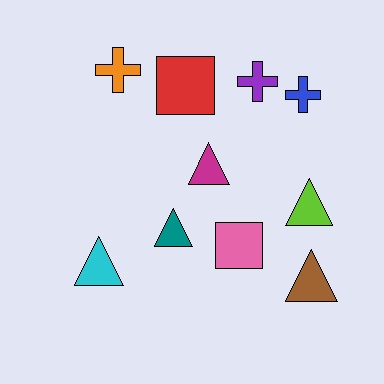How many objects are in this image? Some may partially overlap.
There are 10 objects.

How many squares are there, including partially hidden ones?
There are 2 squares.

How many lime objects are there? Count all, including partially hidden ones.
There is 1 lime object.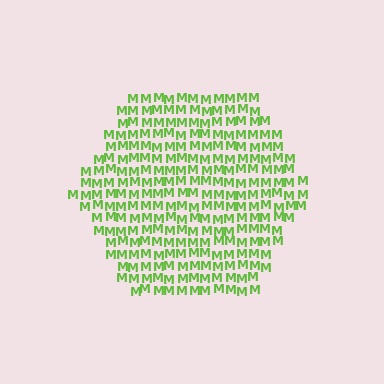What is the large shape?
The large shape is a hexagon.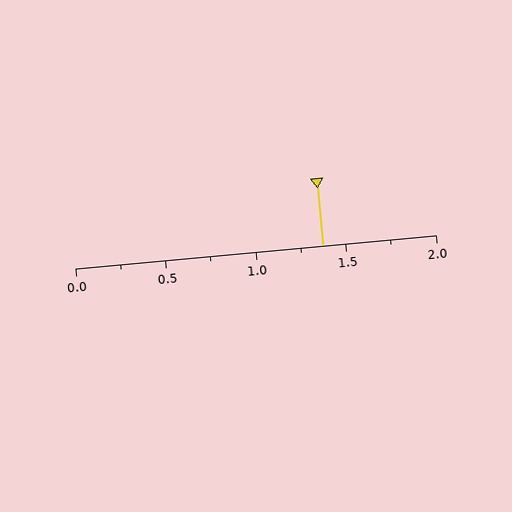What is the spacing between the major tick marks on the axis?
The major ticks are spaced 0.5 apart.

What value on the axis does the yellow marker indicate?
The marker indicates approximately 1.38.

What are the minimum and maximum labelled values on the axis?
The axis runs from 0.0 to 2.0.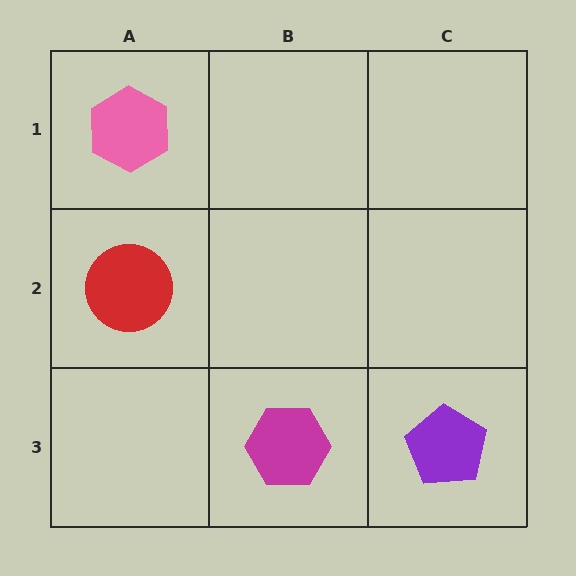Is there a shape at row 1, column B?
No, that cell is empty.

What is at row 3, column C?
A purple pentagon.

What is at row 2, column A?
A red circle.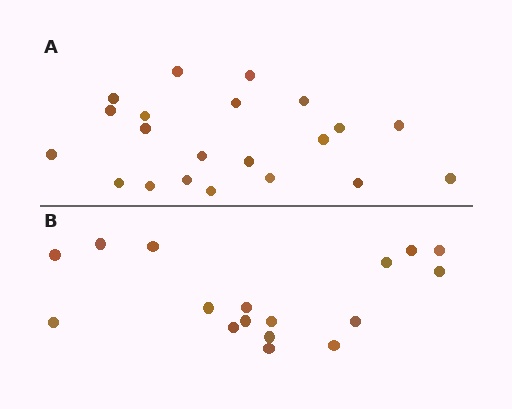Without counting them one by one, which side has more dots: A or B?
Region A (the top region) has more dots.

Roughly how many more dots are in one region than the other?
Region A has about 4 more dots than region B.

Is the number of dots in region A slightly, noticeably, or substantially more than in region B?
Region A has only slightly more — the two regions are fairly close. The ratio is roughly 1.2 to 1.